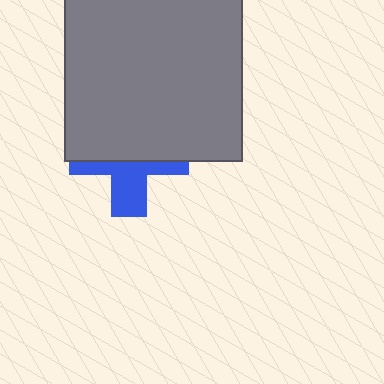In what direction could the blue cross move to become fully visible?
The blue cross could move down. That would shift it out from behind the gray square entirely.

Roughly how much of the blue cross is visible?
A small part of it is visible (roughly 43%).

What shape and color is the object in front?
The object in front is a gray square.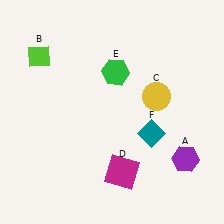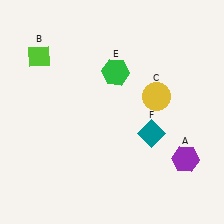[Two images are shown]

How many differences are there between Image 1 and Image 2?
There is 1 difference between the two images.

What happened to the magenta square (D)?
The magenta square (D) was removed in Image 2. It was in the bottom-right area of Image 1.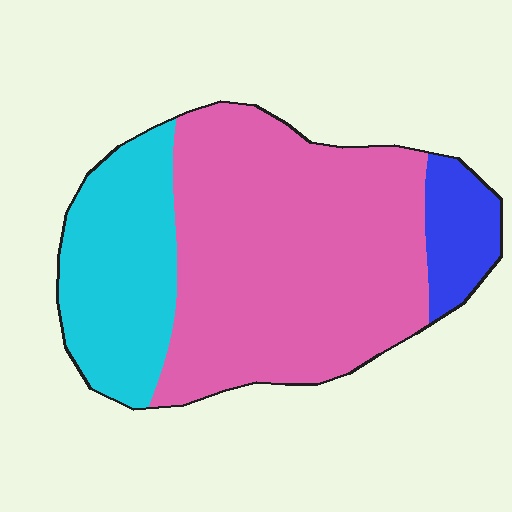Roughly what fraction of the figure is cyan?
Cyan takes up about one quarter (1/4) of the figure.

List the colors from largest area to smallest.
From largest to smallest: pink, cyan, blue.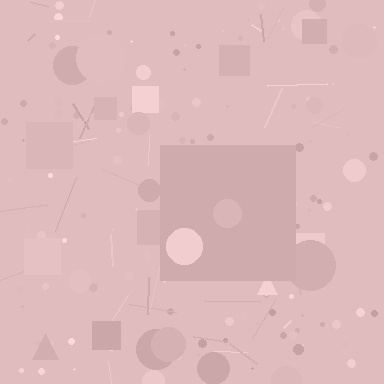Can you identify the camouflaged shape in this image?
The camouflaged shape is a square.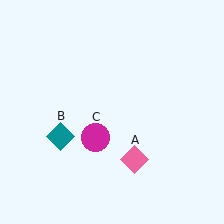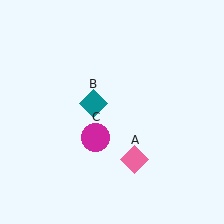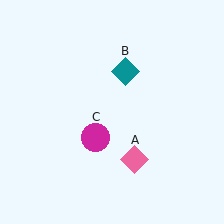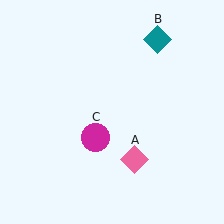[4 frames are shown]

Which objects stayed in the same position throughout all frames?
Pink diamond (object A) and magenta circle (object C) remained stationary.